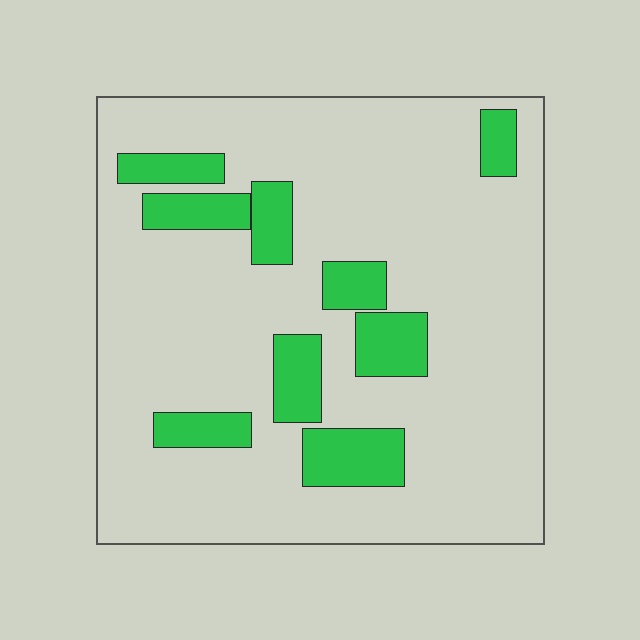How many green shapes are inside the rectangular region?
9.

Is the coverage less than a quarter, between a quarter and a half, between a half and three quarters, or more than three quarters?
Less than a quarter.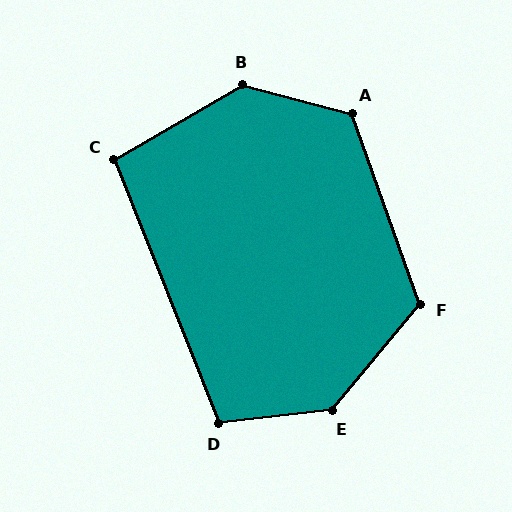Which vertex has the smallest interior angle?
C, at approximately 99 degrees.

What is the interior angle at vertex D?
Approximately 105 degrees (obtuse).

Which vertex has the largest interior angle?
E, at approximately 137 degrees.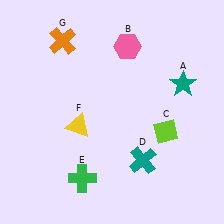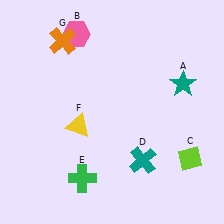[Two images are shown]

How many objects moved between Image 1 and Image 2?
2 objects moved between the two images.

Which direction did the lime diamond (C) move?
The lime diamond (C) moved down.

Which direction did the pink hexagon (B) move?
The pink hexagon (B) moved left.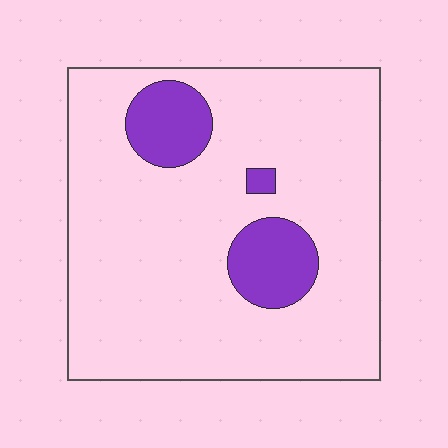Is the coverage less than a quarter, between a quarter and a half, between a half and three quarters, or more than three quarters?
Less than a quarter.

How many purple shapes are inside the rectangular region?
3.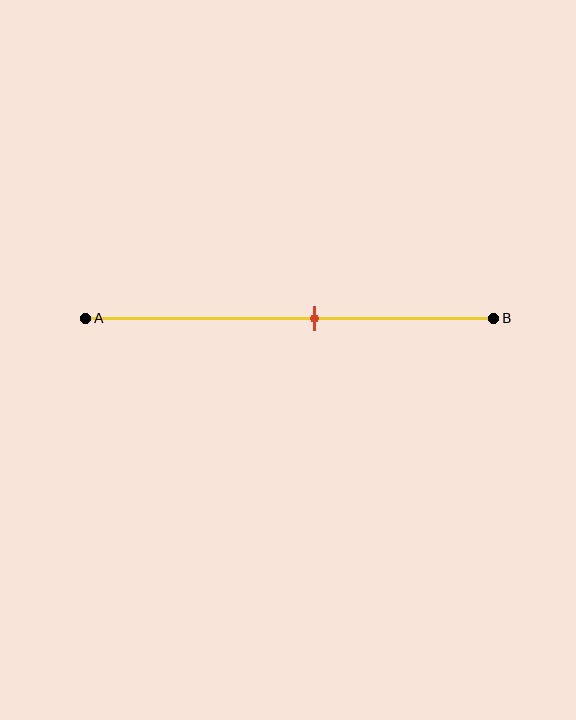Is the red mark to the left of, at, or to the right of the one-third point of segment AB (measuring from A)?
The red mark is to the right of the one-third point of segment AB.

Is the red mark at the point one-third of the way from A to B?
No, the mark is at about 55% from A, not at the 33% one-third point.